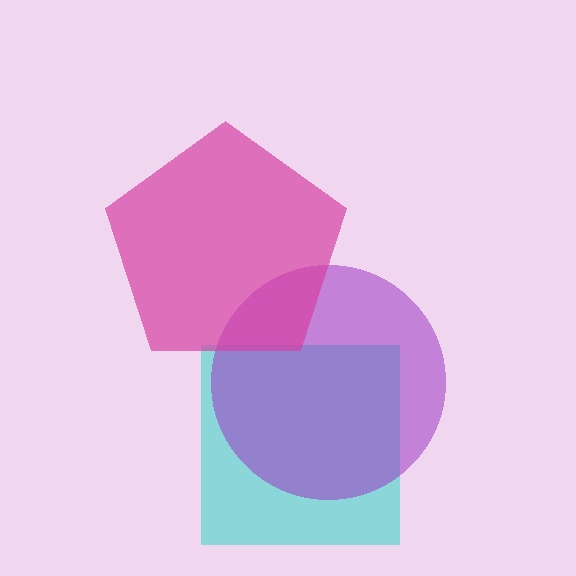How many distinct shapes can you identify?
There are 3 distinct shapes: a cyan square, a purple circle, a magenta pentagon.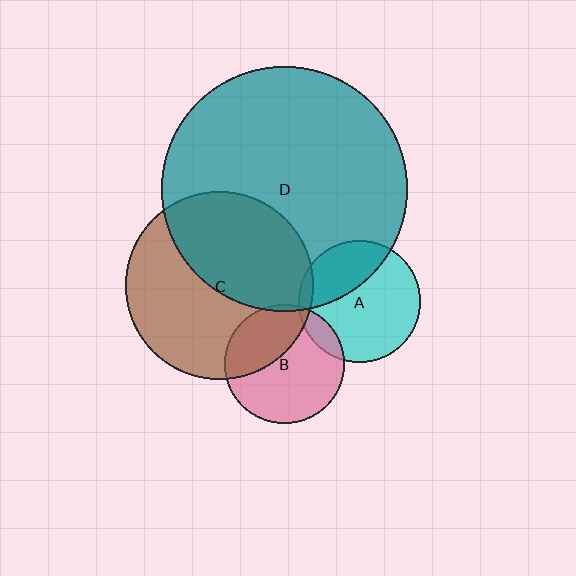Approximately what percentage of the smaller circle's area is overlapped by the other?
Approximately 5%.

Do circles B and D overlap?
Yes.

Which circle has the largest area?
Circle D (teal).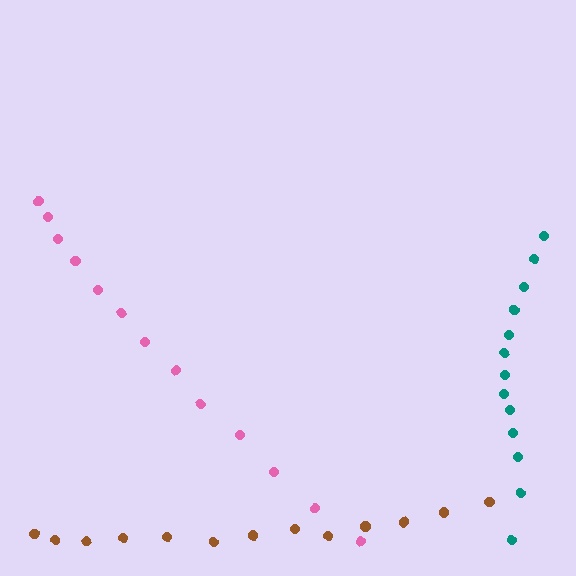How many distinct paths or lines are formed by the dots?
There are 3 distinct paths.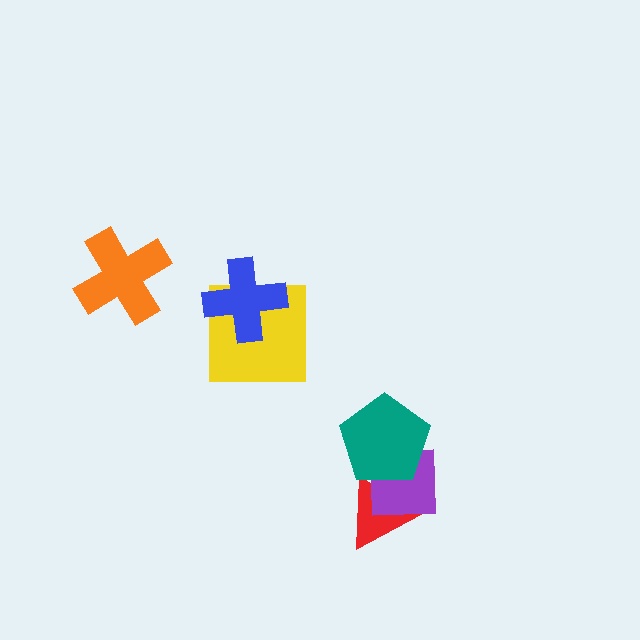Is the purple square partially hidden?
Yes, it is partially covered by another shape.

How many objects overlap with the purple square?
2 objects overlap with the purple square.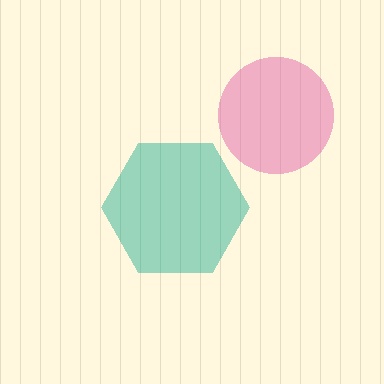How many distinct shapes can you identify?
There are 2 distinct shapes: a pink circle, a teal hexagon.